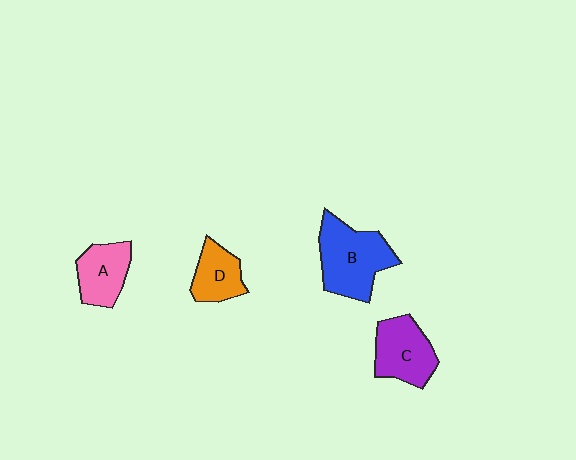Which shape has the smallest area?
Shape D (orange).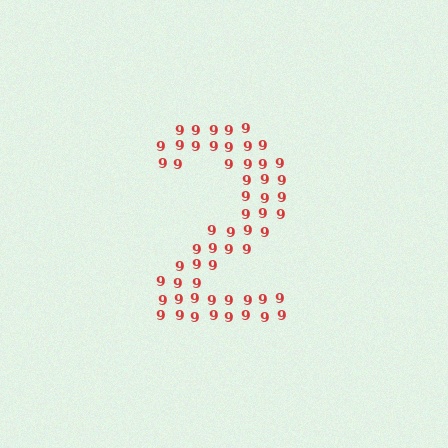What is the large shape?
The large shape is the digit 2.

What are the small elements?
The small elements are digit 9's.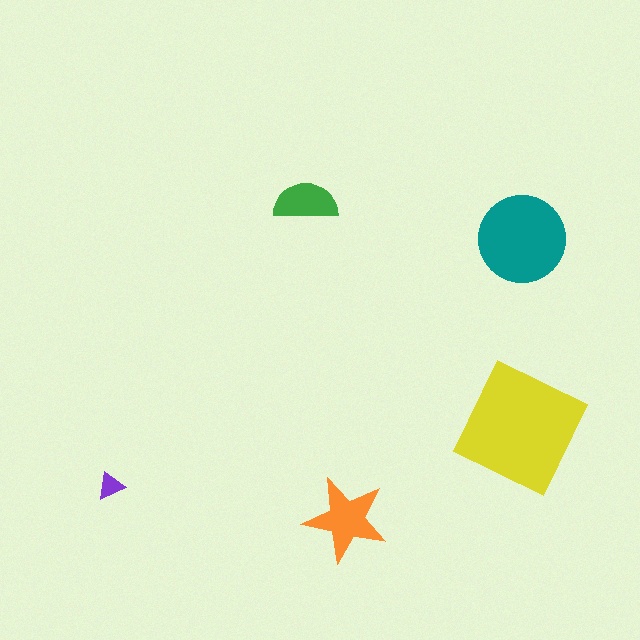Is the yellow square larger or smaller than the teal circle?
Larger.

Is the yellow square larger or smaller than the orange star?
Larger.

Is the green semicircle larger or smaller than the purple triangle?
Larger.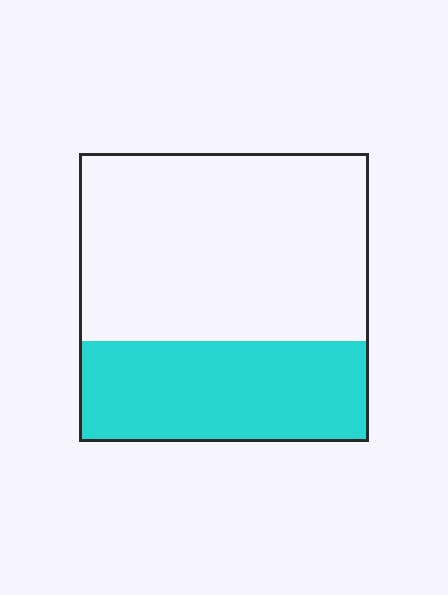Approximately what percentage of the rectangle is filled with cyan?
Approximately 35%.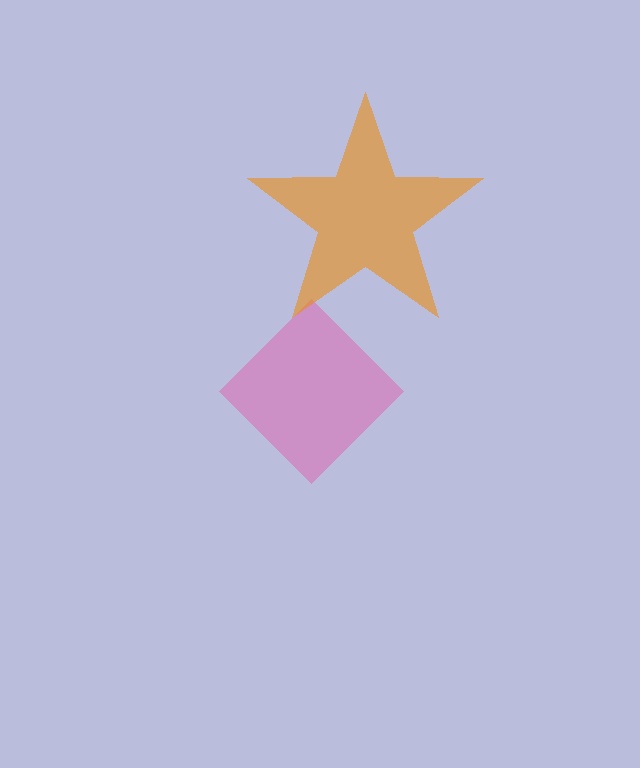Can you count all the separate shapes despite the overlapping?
Yes, there are 2 separate shapes.